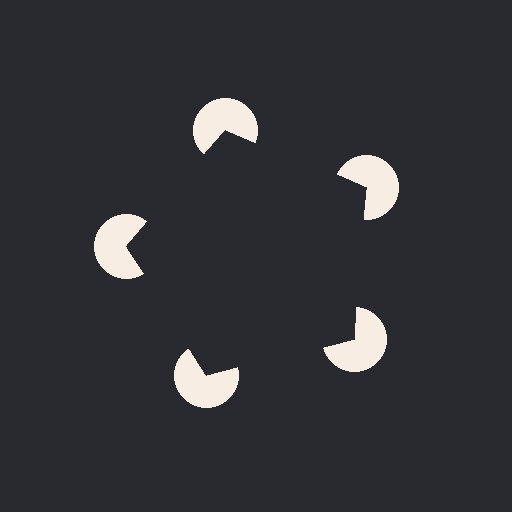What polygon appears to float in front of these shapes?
An illusory pentagon — its edges are inferred from the aligned wedge cuts in the pac-man discs, not physically drawn.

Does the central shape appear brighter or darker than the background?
It typically appears slightly darker than the background, even though no actual brightness change is drawn.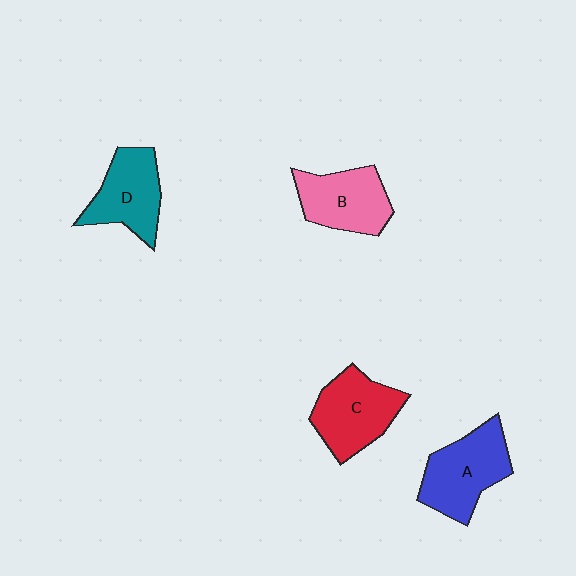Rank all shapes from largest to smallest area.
From largest to smallest: A (blue), C (red), B (pink), D (teal).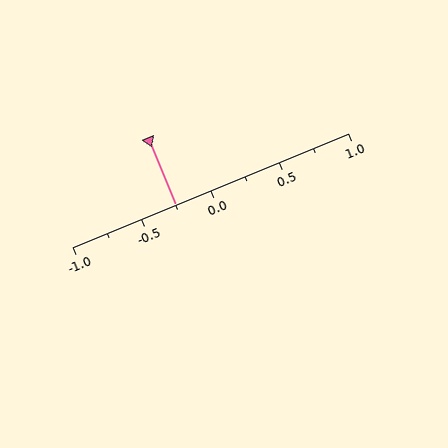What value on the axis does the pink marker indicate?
The marker indicates approximately -0.25.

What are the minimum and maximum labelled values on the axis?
The axis runs from -1.0 to 1.0.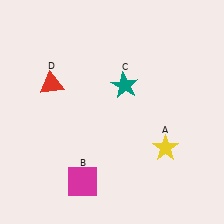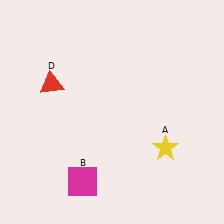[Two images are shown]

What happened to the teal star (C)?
The teal star (C) was removed in Image 2. It was in the top-right area of Image 1.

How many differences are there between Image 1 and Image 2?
There is 1 difference between the two images.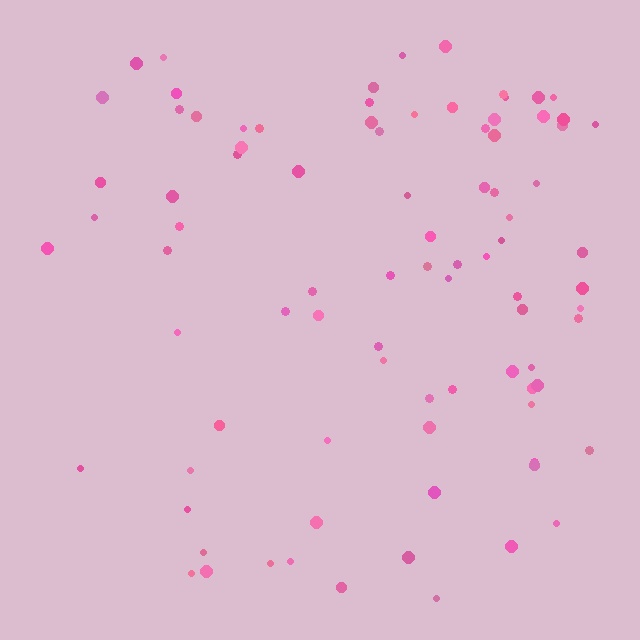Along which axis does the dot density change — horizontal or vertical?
Horizontal.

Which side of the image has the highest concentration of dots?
The right.